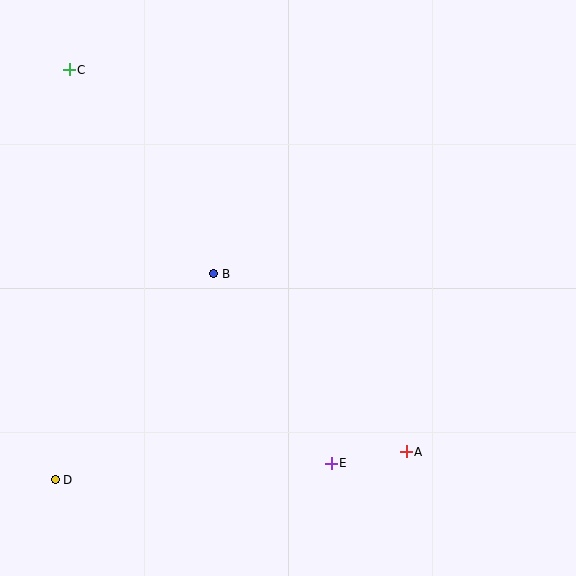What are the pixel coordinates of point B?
Point B is at (214, 274).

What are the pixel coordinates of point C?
Point C is at (69, 70).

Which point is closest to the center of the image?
Point B at (214, 274) is closest to the center.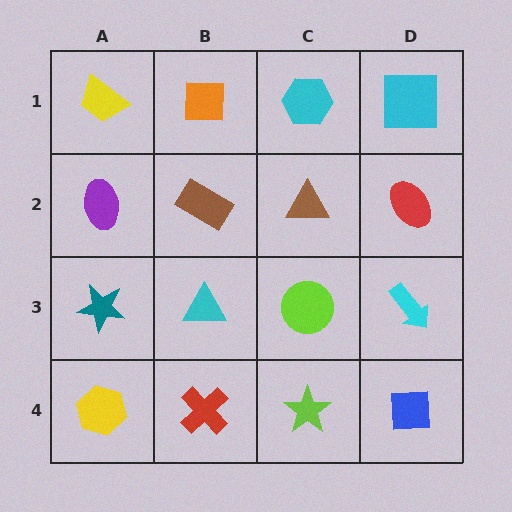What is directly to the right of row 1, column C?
A cyan square.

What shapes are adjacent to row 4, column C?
A lime circle (row 3, column C), a red cross (row 4, column B), a blue square (row 4, column D).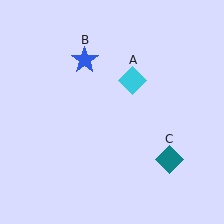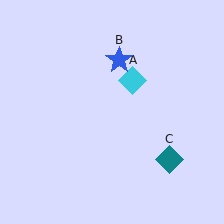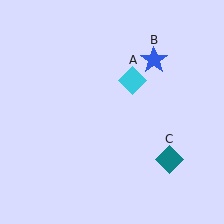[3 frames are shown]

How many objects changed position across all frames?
1 object changed position: blue star (object B).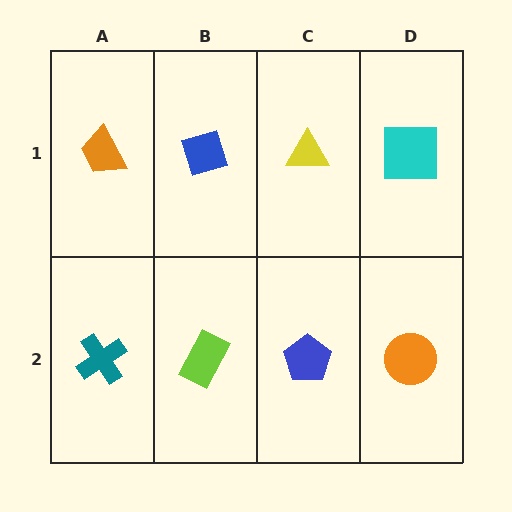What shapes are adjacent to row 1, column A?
A teal cross (row 2, column A), a blue diamond (row 1, column B).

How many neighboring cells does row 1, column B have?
3.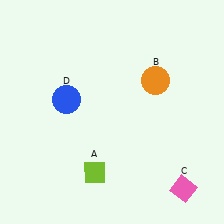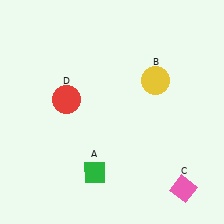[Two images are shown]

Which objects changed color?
A changed from lime to green. B changed from orange to yellow. D changed from blue to red.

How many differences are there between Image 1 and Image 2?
There are 3 differences between the two images.